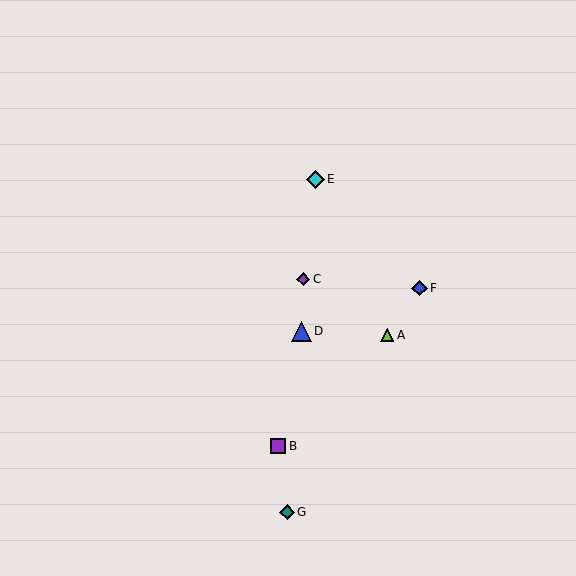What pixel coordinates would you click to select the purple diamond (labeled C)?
Click at (303, 279) to select the purple diamond C.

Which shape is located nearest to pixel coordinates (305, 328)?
The blue triangle (labeled D) at (301, 331) is nearest to that location.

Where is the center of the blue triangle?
The center of the blue triangle is at (301, 331).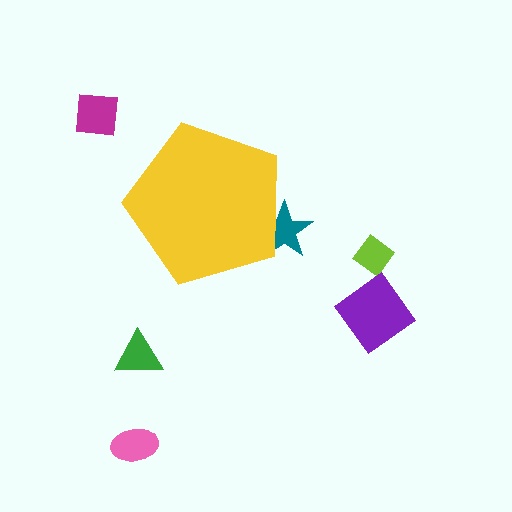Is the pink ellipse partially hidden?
No, the pink ellipse is fully visible.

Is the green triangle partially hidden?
No, the green triangle is fully visible.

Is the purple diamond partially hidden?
No, the purple diamond is fully visible.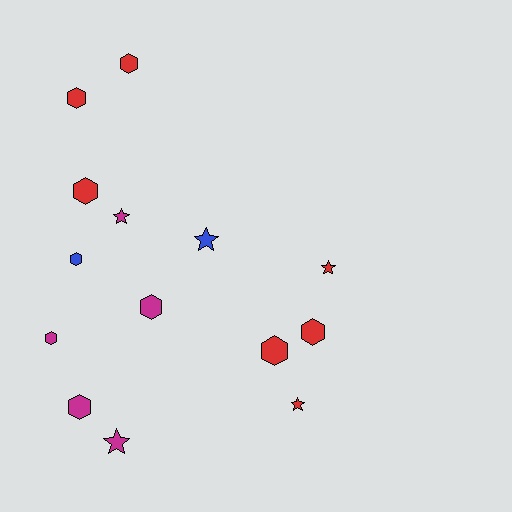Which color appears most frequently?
Red, with 7 objects.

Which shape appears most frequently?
Hexagon, with 9 objects.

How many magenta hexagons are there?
There are 3 magenta hexagons.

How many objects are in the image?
There are 14 objects.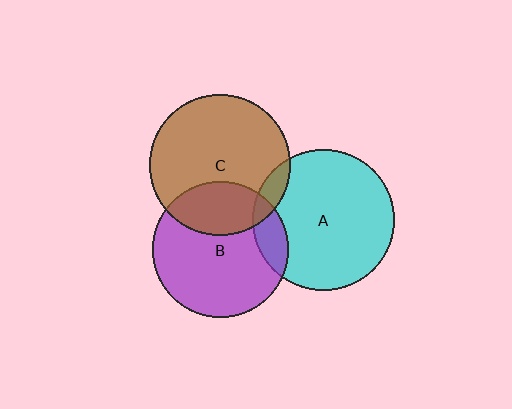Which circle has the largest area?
Circle A (cyan).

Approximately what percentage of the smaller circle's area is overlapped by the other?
Approximately 30%.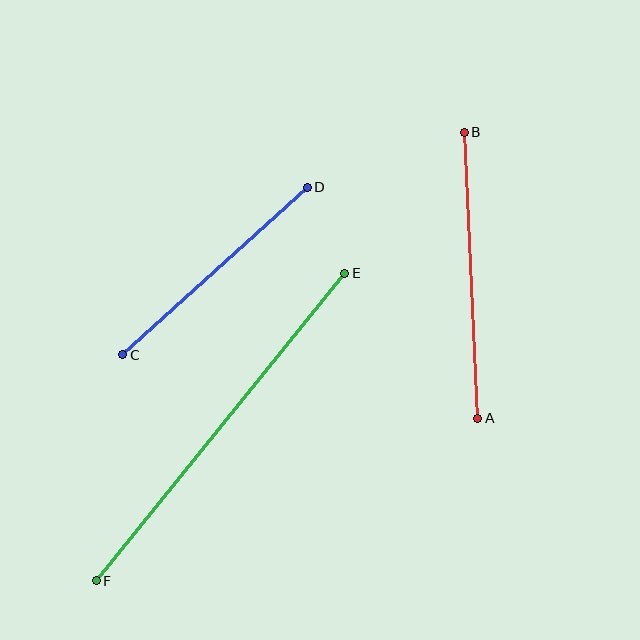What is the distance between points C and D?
The distance is approximately 249 pixels.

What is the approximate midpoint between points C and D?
The midpoint is at approximately (215, 271) pixels.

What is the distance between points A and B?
The distance is approximately 286 pixels.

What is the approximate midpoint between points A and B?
The midpoint is at approximately (471, 275) pixels.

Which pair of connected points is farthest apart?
Points E and F are farthest apart.